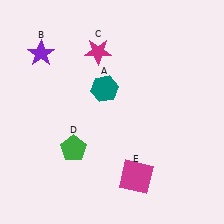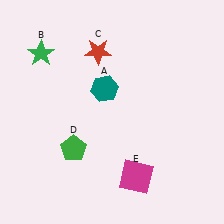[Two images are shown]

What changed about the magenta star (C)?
In Image 1, C is magenta. In Image 2, it changed to red.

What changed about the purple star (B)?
In Image 1, B is purple. In Image 2, it changed to green.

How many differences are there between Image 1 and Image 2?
There are 2 differences between the two images.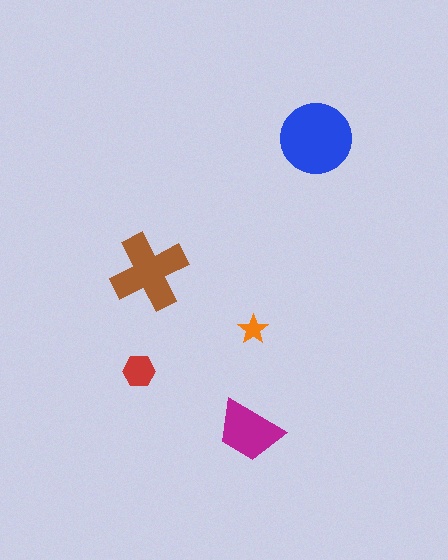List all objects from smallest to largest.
The orange star, the red hexagon, the magenta trapezoid, the brown cross, the blue circle.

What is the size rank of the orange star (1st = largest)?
5th.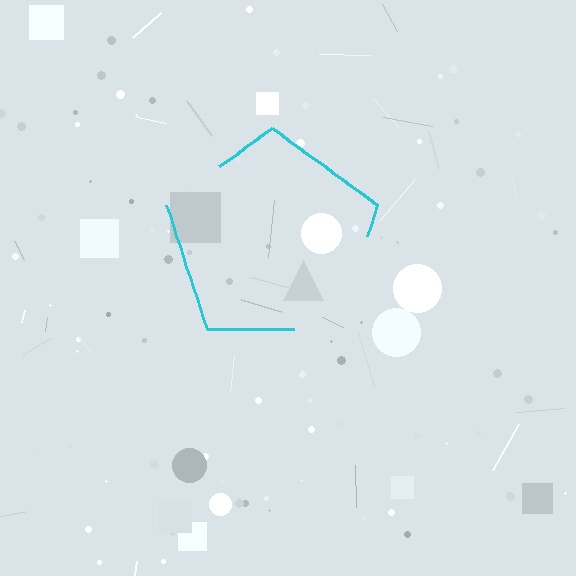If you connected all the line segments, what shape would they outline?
They would outline a pentagon.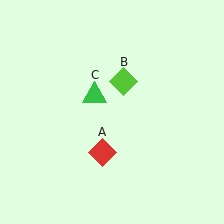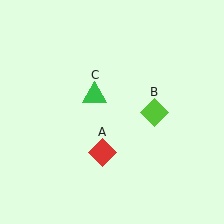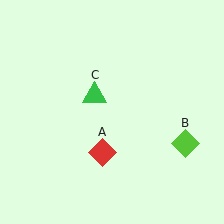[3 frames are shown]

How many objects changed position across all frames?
1 object changed position: lime diamond (object B).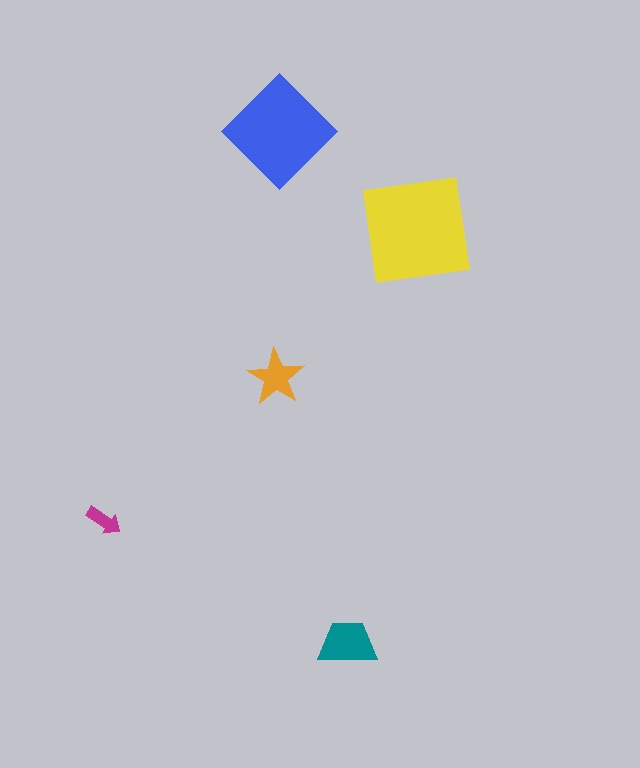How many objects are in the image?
There are 5 objects in the image.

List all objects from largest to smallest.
The yellow square, the blue diamond, the teal trapezoid, the orange star, the magenta arrow.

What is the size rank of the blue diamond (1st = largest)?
2nd.